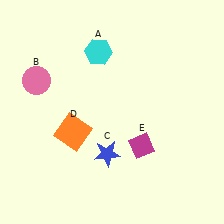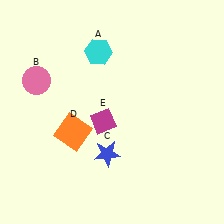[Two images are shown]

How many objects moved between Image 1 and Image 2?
1 object moved between the two images.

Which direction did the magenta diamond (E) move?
The magenta diamond (E) moved left.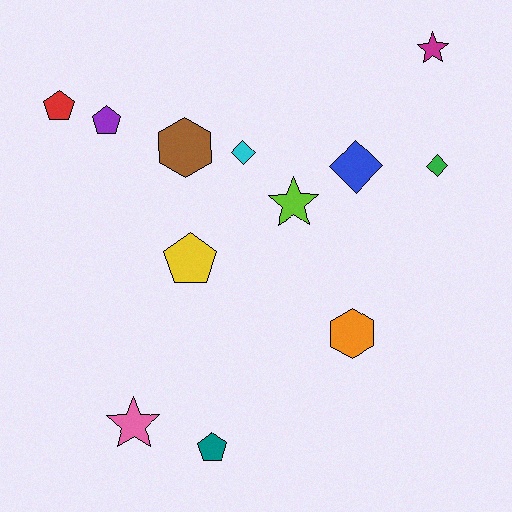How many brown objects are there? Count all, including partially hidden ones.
There is 1 brown object.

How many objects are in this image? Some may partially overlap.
There are 12 objects.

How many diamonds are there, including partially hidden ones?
There are 3 diamonds.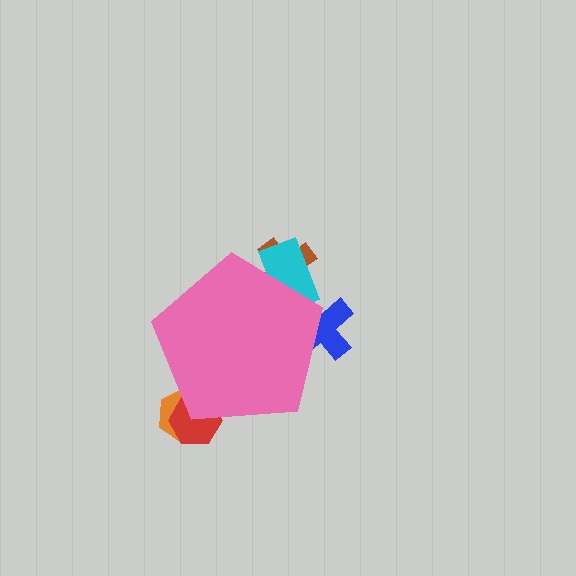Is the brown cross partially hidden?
Yes, the brown cross is partially hidden behind the pink pentagon.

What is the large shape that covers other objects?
A pink pentagon.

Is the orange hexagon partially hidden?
Yes, the orange hexagon is partially hidden behind the pink pentagon.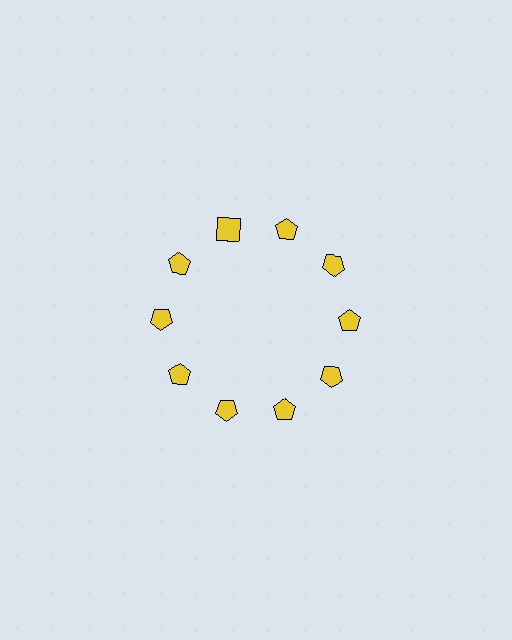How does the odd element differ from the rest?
It has a different shape: square instead of pentagon.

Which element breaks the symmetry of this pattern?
The yellow square at roughly the 11 o'clock position breaks the symmetry. All other shapes are yellow pentagons.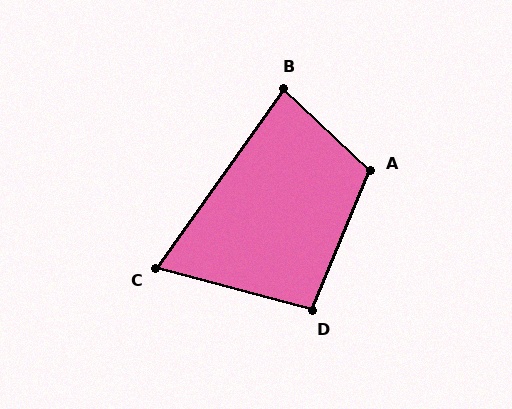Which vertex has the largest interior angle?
A, at approximately 111 degrees.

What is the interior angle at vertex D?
Approximately 98 degrees (obtuse).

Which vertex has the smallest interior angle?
C, at approximately 69 degrees.